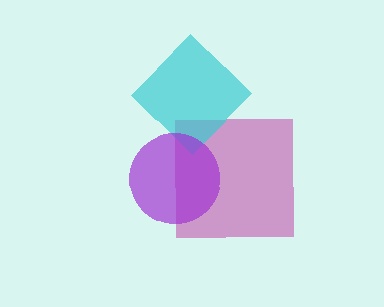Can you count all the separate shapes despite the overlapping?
Yes, there are 3 separate shapes.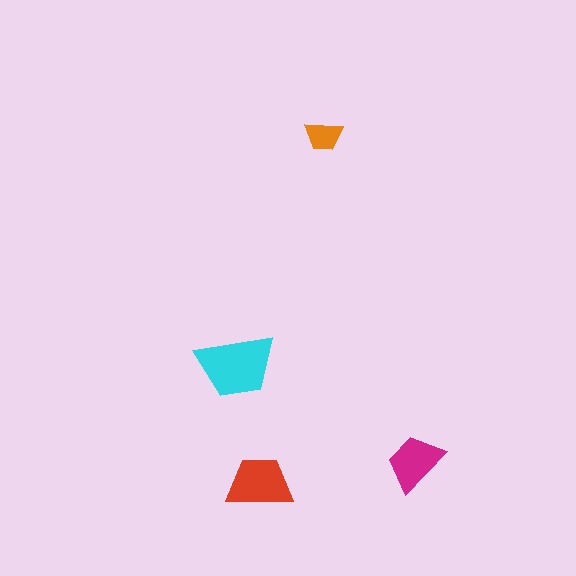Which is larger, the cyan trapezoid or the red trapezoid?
The cyan one.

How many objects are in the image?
There are 4 objects in the image.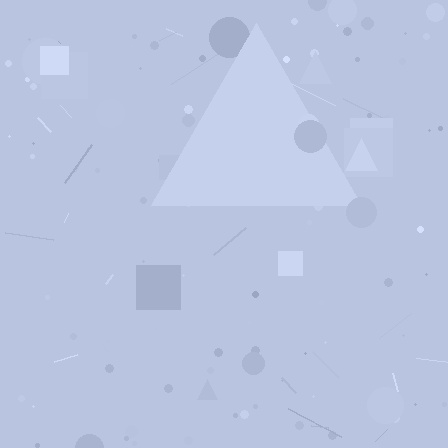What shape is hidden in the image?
A triangle is hidden in the image.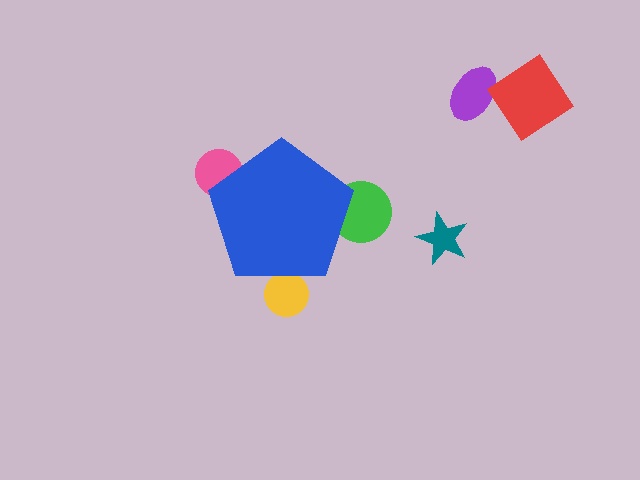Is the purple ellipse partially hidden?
No, the purple ellipse is fully visible.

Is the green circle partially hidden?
Yes, the green circle is partially hidden behind the blue pentagon.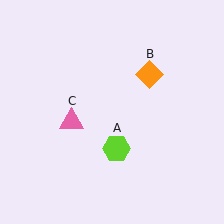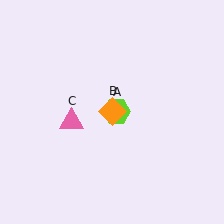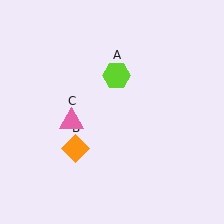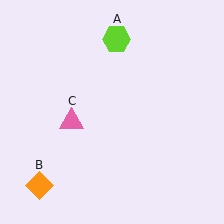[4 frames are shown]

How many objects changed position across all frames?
2 objects changed position: lime hexagon (object A), orange diamond (object B).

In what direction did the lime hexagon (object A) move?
The lime hexagon (object A) moved up.